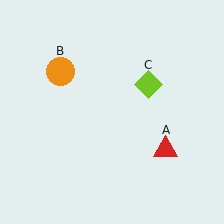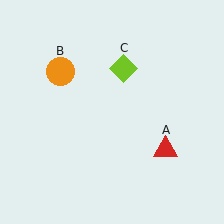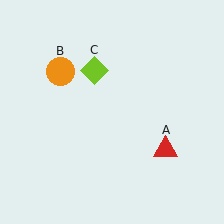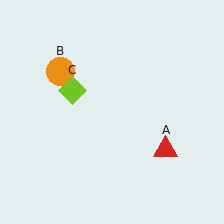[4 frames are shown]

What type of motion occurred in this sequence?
The lime diamond (object C) rotated counterclockwise around the center of the scene.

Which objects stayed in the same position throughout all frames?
Red triangle (object A) and orange circle (object B) remained stationary.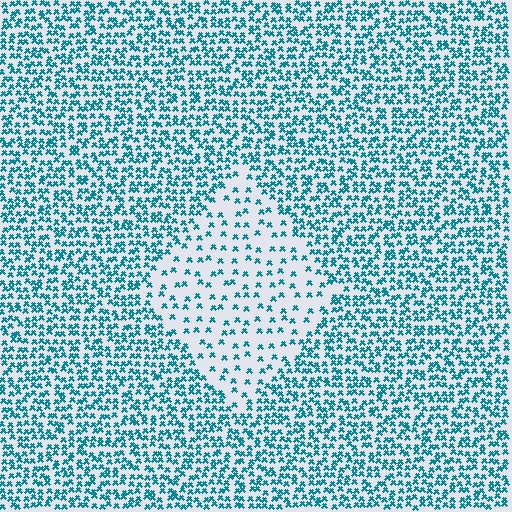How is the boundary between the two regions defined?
The boundary is defined by a change in element density (approximately 2.6x ratio). All elements are the same color, size, and shape.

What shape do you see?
I see a diamond.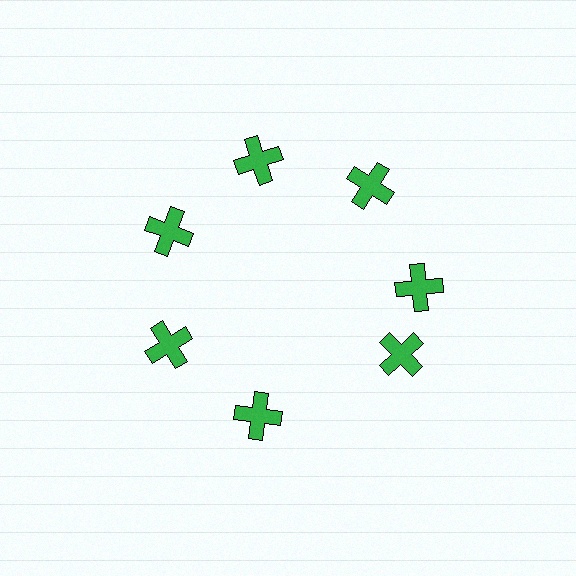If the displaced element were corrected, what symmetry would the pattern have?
It would have 7-fold rotational symmetry — the pattern would map onto itself every 51 degrees.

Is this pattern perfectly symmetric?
No. The 7 green crosses are arranged in a ring, but one element near the 5 o'clock position is rotated out of alignment along the ring, breaking the 7-fold rotational symmetry.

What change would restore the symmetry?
The symmetry would be restored by rotating it back into even spacing with its neighbors so that all 7 crosses sit at equal angles and equal distance from the center.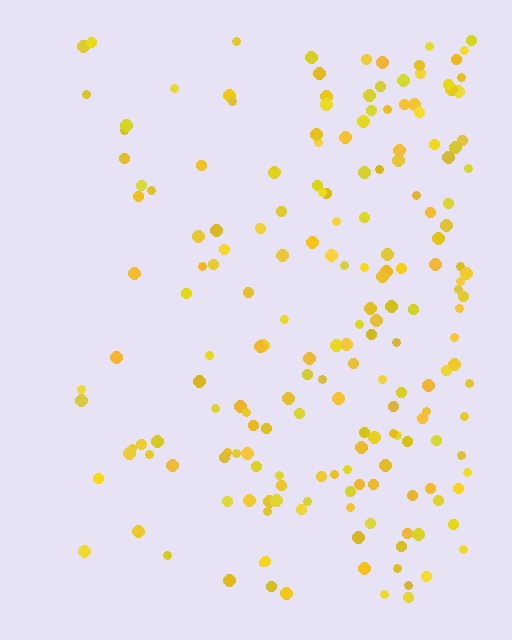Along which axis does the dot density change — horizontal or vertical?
Horizontal.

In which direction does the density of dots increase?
From left to right, with the right side densest.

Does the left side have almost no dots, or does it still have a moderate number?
Still a moderate number, just noticeably fewer than the right.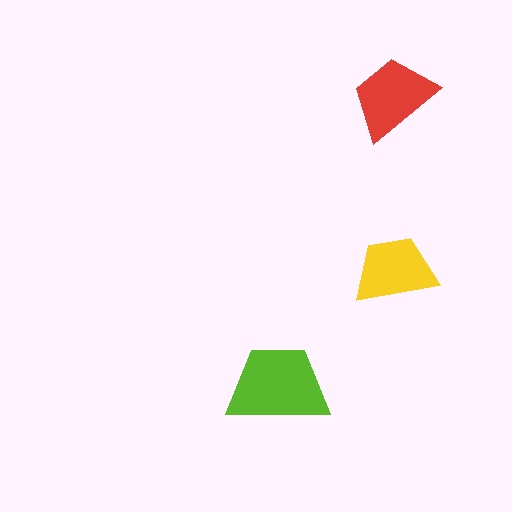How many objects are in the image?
There are 3 objects in the image.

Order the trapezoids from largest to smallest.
the lime one, the red one, the yellow one.